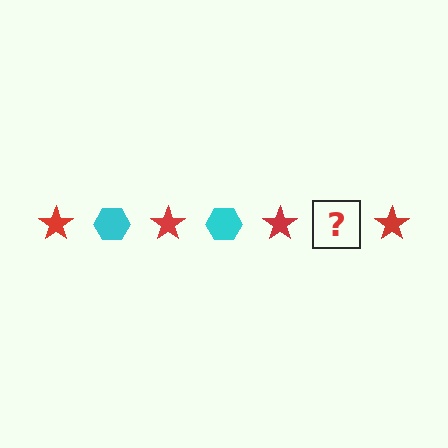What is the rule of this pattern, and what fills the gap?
The rule is that the pattern alternates between red star and cyan hexagon. The gap should be filled with a cyan hexagon.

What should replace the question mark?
The question mark should be replaced with a cyan hexagon.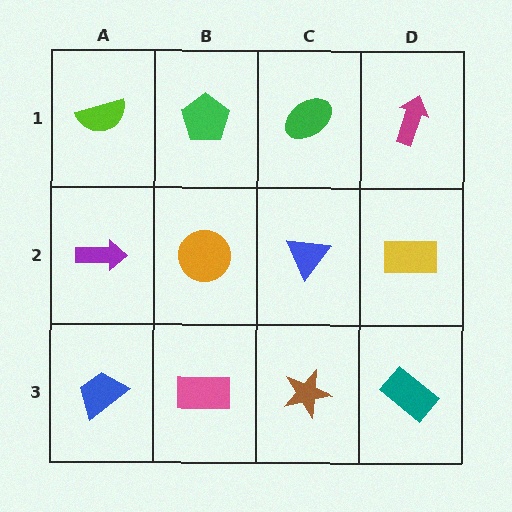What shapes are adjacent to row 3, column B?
An orange circle (row 2, column B), a blue trapezoid (row 3, column A), a brown star (row 3, column C).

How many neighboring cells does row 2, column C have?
4.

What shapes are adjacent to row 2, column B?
A green pentagon (row 1, column B), a pink rectangle (row 3, column B), a purple arrow (row 2, column A), a blue triangle (row 2, column C).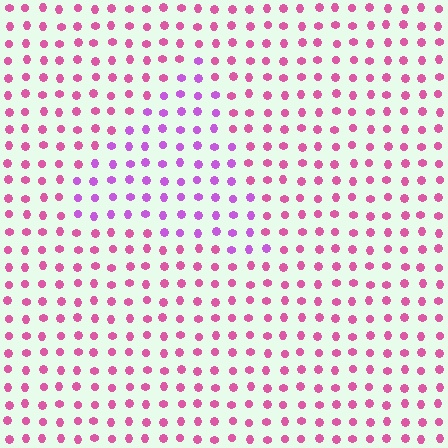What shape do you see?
I see a triangle.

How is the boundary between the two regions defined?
The boundary is defined purely by a slight shift in hue (about 36 degrees). Spacing, size, and orientation are identical on both sides.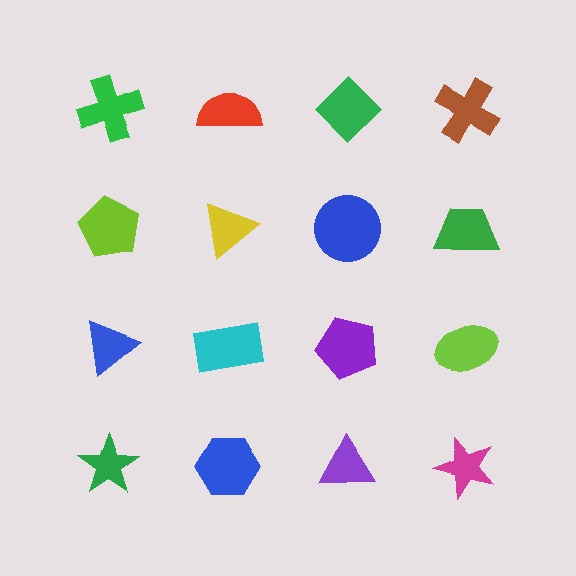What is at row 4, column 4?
A magenta star.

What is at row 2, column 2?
A yellow triangle.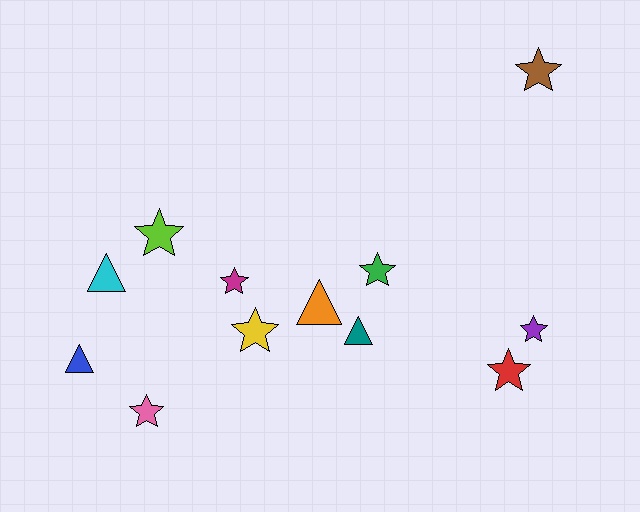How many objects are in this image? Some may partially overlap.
There are 12 objects.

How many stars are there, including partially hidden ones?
There are 8 stars.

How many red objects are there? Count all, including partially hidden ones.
There is 1 red object.